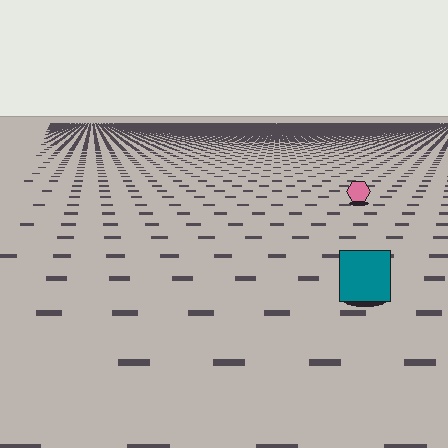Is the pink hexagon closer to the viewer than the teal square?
No. The teal square is closer — you can tell from the texture gradient: the ground texture is coarser near it.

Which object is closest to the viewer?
The teal square is closest. The texture marks near it are larger and more spread out.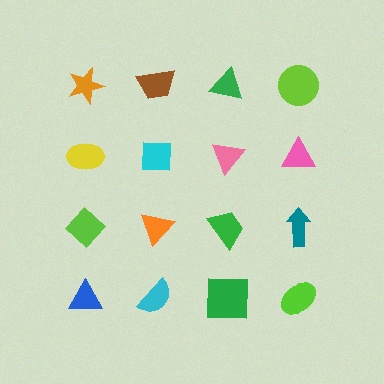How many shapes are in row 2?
4 shapes.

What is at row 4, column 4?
A lime ellipse.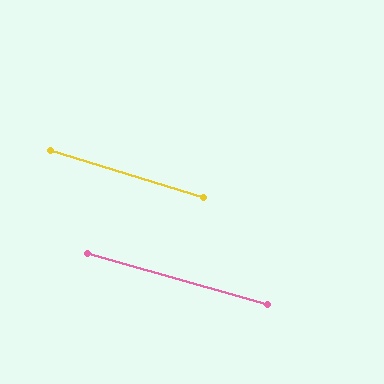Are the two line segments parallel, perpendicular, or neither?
Parallel — their directions differ by only 1.2°.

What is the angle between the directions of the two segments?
Approximately 1 degree.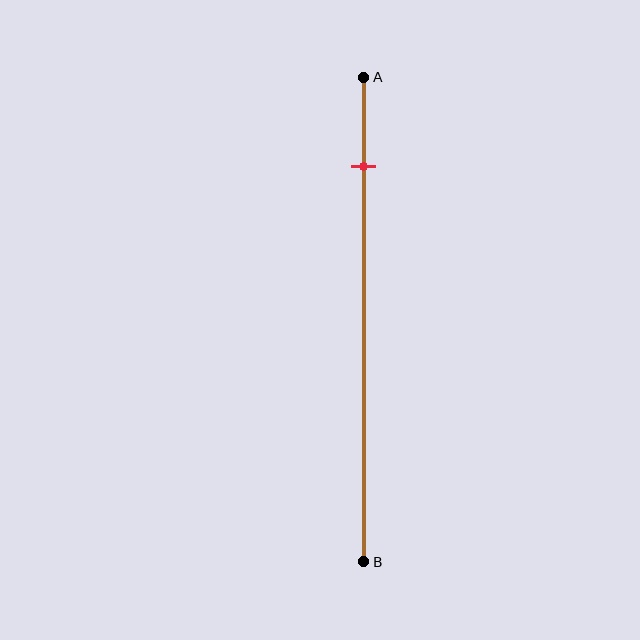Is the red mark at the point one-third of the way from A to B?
No, the mark is at about 20% from A, not at the 33% one-third point.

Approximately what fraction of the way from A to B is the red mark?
The red mark is approximately 20% of the way from A to B.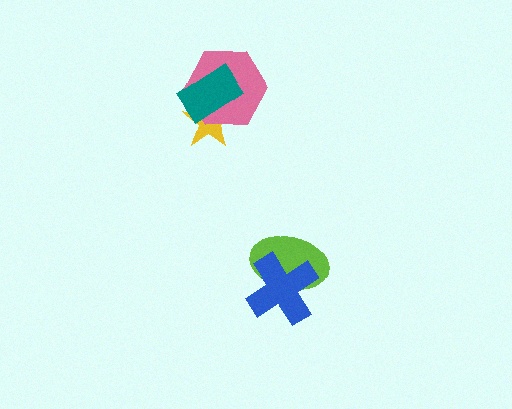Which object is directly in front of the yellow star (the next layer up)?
The pink hexagon is directly in front of the yellow star.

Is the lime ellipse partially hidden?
Yes, it is partially covered by another shape.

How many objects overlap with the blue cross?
1 object overlaps with the blue cross.